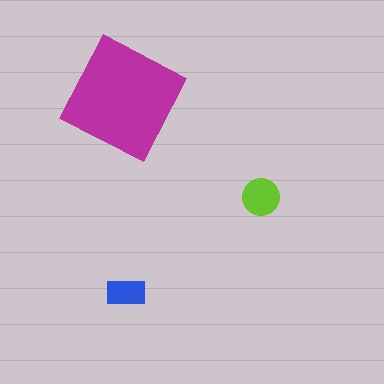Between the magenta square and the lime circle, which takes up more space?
The magenta square.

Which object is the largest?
The magenta square.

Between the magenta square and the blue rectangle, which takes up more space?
The magenta square.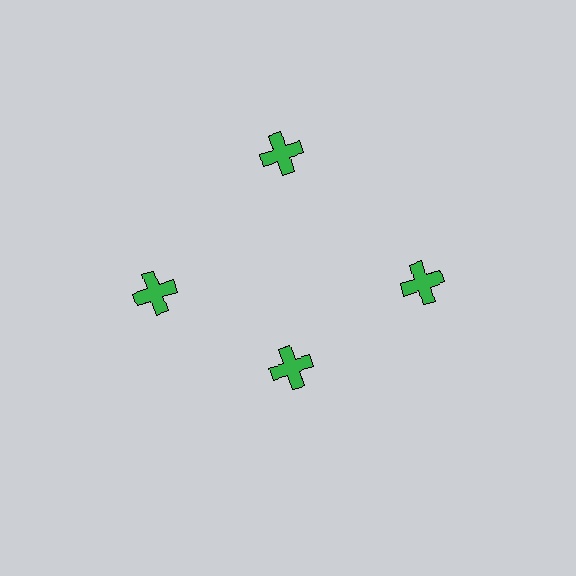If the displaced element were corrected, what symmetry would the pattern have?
It would have 4-fold rotational symmetry — the pattern would map onto itself every 90 degrees.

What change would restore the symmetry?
The symmetry would be restored by moving it outward, back onto the ring so that all 4 crosses sit at equal angles and equal distance from the center.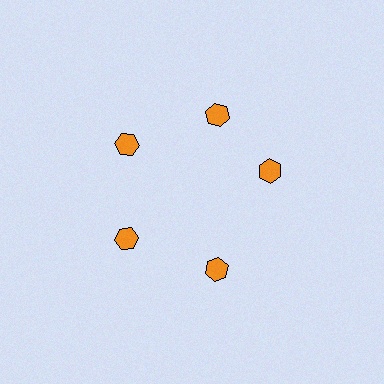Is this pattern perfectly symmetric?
No. The 5 orange hexagons are arranged in a ring, but one element near the 3 o'clock position is rotated out of alignment along the ring, breaking the 5-fold rotational symmetry.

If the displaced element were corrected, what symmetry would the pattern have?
It would have 5-fold rotational symmetry — the pattern would map onto itself every 72 degrees.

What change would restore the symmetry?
The symmetry would be restored by rotating it back into even spacing with its neighbors so that all 5 hexagons sit at equal angles and equal distance from the center.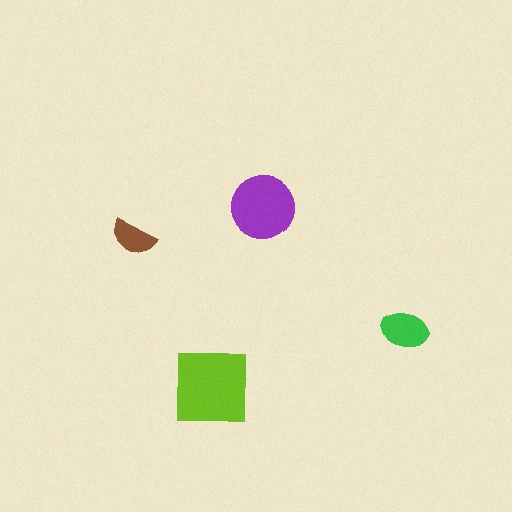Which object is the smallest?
The brown semicircle.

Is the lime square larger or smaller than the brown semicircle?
Larger.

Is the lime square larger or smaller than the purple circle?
Larger.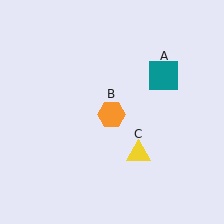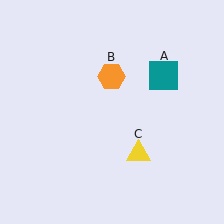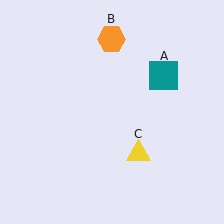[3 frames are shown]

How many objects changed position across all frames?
1 object changed position: orange hexagon (object B).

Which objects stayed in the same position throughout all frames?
Teal square (object A) and yellow triangle (object C) remained stationary.